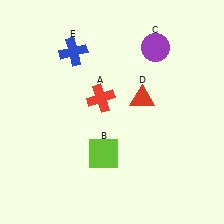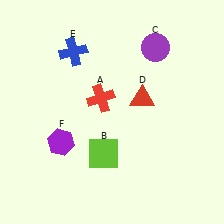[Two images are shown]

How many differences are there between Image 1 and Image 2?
There is 1 difference between the two images.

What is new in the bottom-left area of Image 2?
A purple hexagon (F) was added in the bottom-left area of Image 2.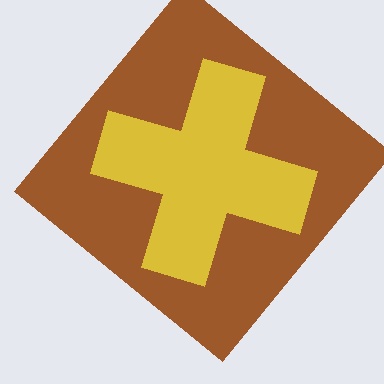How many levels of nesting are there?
2.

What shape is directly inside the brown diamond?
The yellow cross.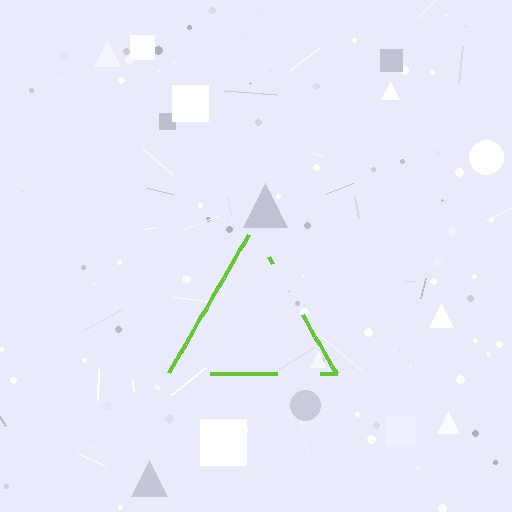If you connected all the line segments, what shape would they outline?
They would outline a triangle.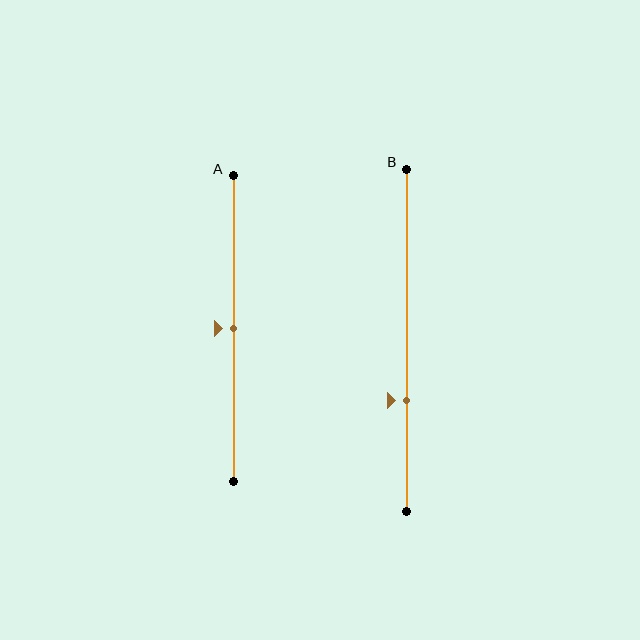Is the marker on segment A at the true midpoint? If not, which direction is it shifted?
Yes, the marker on segment A is at the true midpoint.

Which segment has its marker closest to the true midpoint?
Segment A has its marker closest to the true midpoint.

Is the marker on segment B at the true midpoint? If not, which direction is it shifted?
No, the marker on segment B is shifted downward by about 17% of the segment length.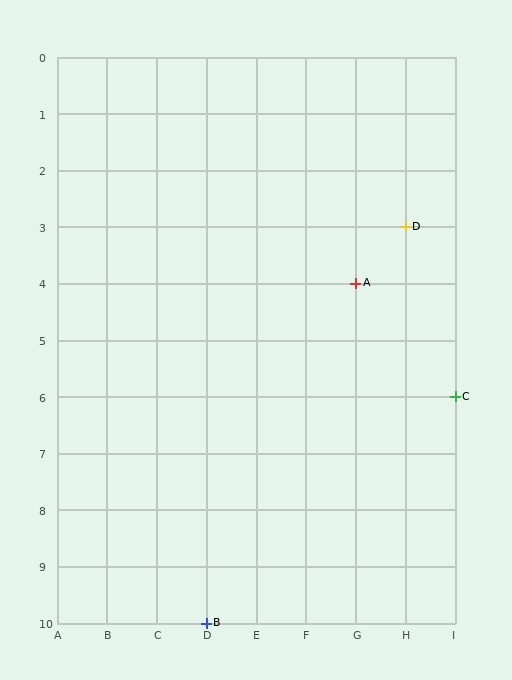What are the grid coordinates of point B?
Point B is at grid coordinates (D, 10).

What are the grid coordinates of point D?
Point D is at grid coordinates (H, 3).